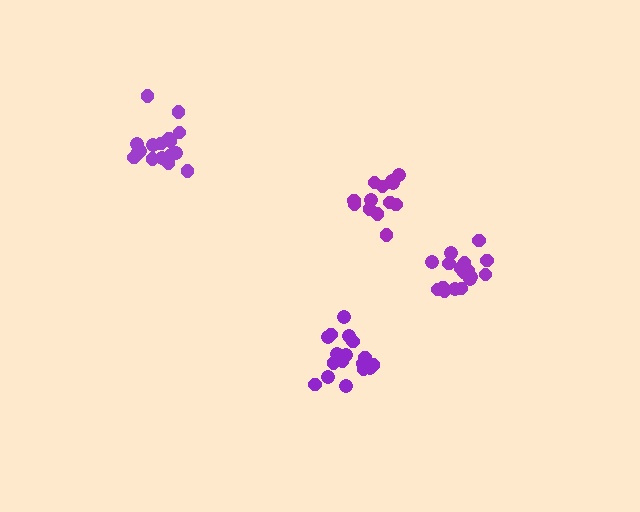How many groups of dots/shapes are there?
There are 4 groups.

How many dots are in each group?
Group 1: 17 dots, Group 2: 17 dots, Group 3: 13 dots, Group 4: 17 dots (64 total).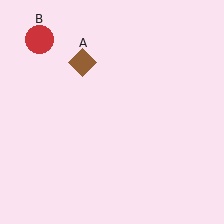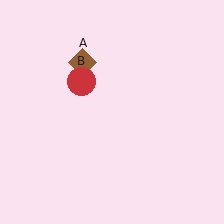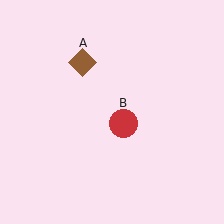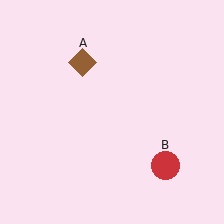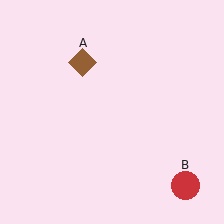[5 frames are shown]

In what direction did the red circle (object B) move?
The red circle (object B) moved down and to the right.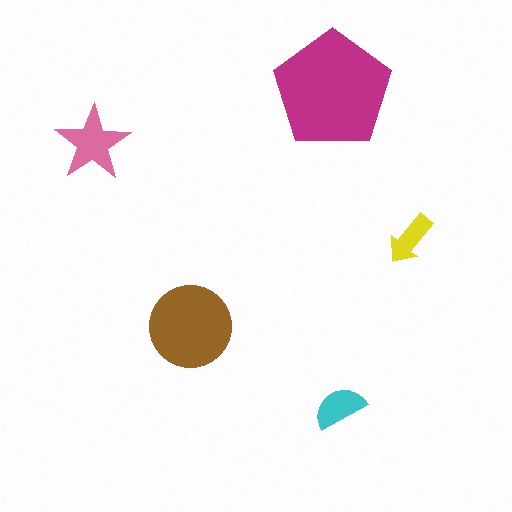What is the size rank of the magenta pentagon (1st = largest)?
1st.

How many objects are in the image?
There are 5 objects in the image.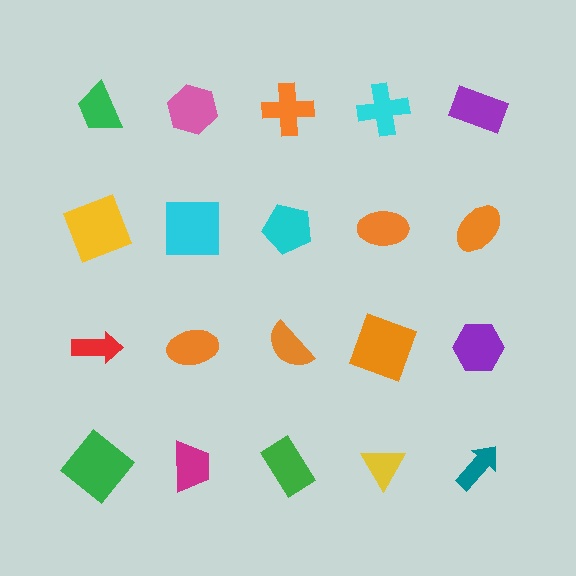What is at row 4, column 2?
A magenta trapezoid.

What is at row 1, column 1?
A green trapezoid.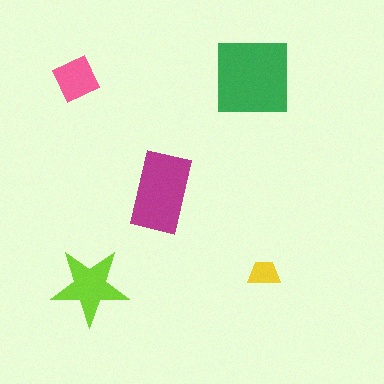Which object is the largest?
The green square.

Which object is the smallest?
The yellow trapezoid.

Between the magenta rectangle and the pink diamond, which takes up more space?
The magenta rectangle.